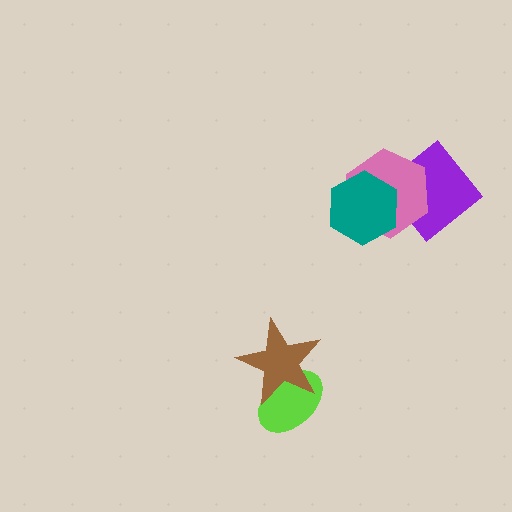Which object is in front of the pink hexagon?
The teal hexagon is in front of the pink hexagon.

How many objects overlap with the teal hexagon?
1 object overlaps with the teal hexagon.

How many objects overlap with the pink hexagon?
2 objects overlap with the pink hexagon.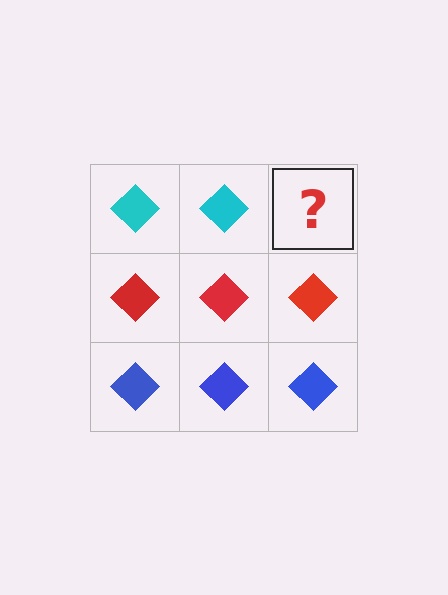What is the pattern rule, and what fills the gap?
The rule is that each row has a consistent color. The gap should be filled with a cyan diamond.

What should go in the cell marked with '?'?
The missing cell should contain a cyan diamond.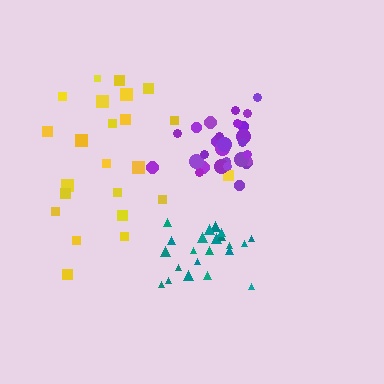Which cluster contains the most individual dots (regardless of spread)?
Purple (28).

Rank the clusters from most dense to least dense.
purple, teal, yellow.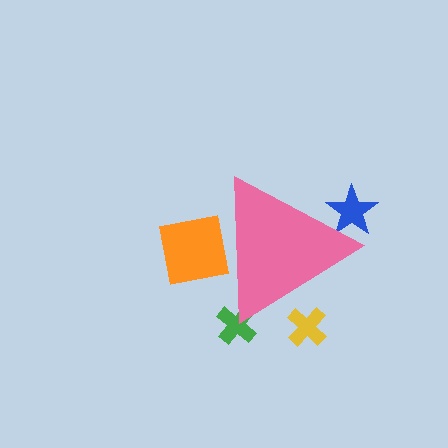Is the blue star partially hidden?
Yes, the blue star is partially hidden behind the pink triangle.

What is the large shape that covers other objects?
A pink triangle.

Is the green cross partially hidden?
Yes, the green cross is partially hidden behind the pink triangle.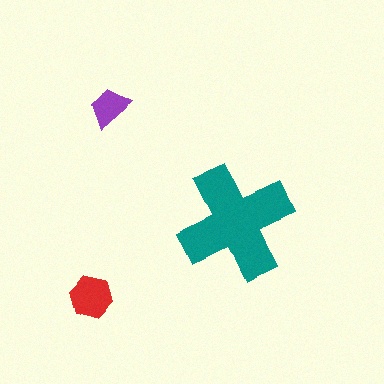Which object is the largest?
The teal cross.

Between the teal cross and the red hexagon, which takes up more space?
The teal cross.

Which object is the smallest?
The purple trapezoid.